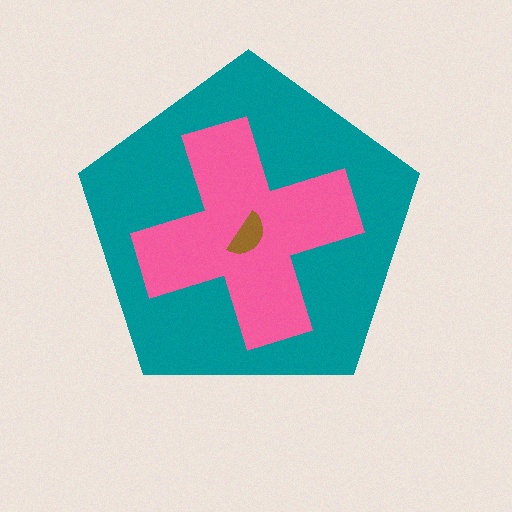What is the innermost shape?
The brown semicircle.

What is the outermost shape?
The teal pentagon.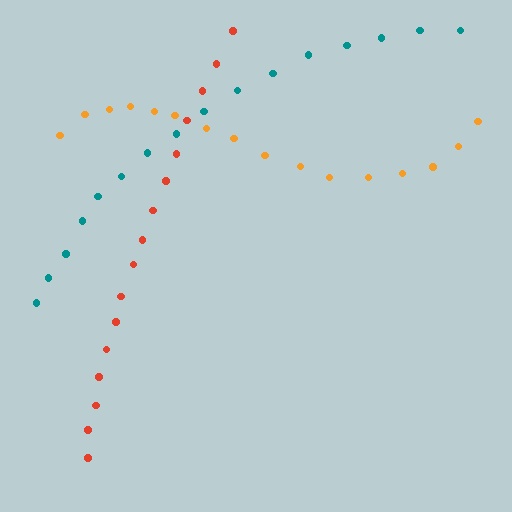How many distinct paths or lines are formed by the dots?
There are 3 distinct paths.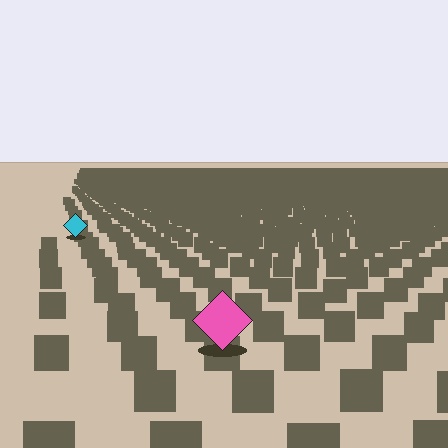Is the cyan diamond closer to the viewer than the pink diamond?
No. The pink diamond is closer — you can tell from the texture gradient: the ground texture is coarser near it.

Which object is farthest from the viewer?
The cyan diamond is farthest from the viewer. It appears smaller and the ground texture around it is denser.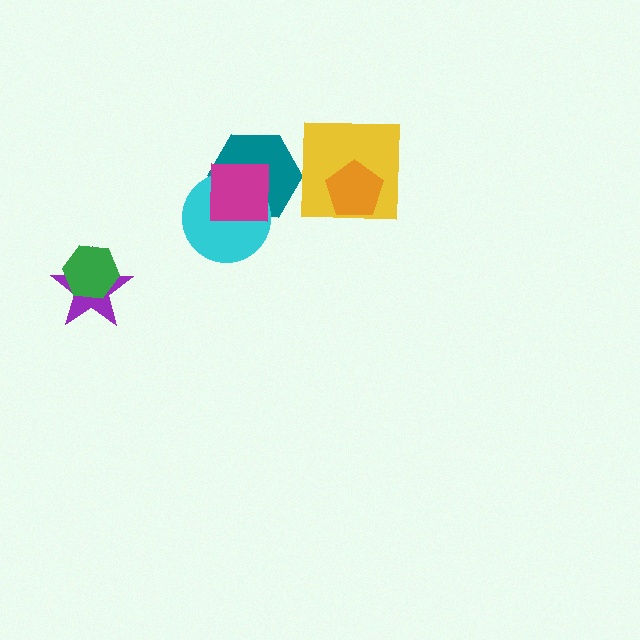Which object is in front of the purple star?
The green hexagon is in front of the purple star.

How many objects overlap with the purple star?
1 object overlaps with the purple star.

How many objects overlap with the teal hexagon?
2 objects overlap with the teal hexagon.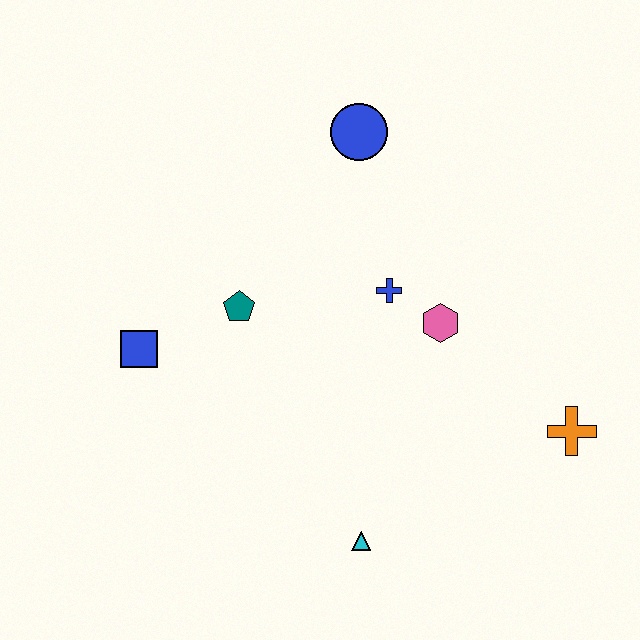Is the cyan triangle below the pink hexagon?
Yes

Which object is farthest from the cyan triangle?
The blue circle is farthest from the cyan triangle.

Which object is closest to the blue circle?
The blue cross is closest to the blue circle.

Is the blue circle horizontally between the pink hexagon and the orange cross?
No